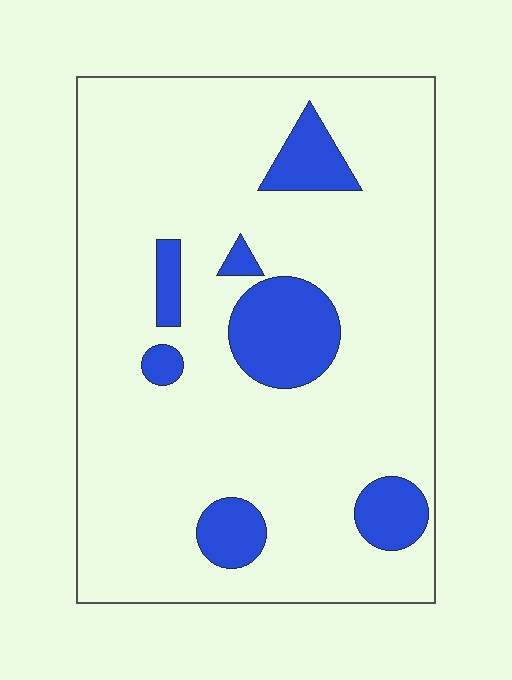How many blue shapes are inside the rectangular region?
7.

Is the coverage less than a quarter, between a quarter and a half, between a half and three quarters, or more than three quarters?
Less than a quarter.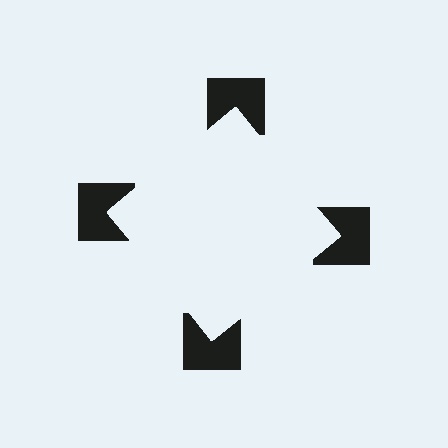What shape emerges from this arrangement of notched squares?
An illusory square — its edges are inferred from the aligned wedge cuts in the notched squares, not physically drawn.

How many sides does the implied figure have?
4 sides.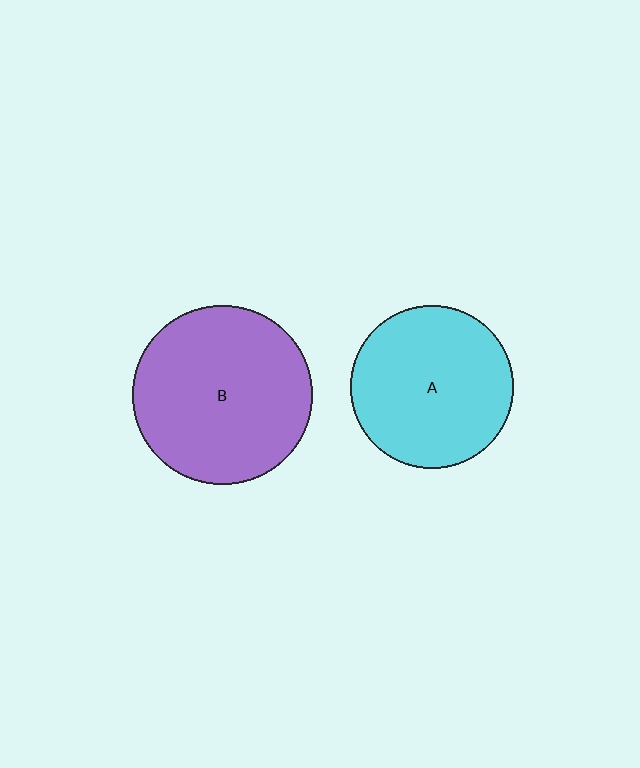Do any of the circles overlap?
No, none of the circles overlap.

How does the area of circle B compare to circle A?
Approximately 1.2 times.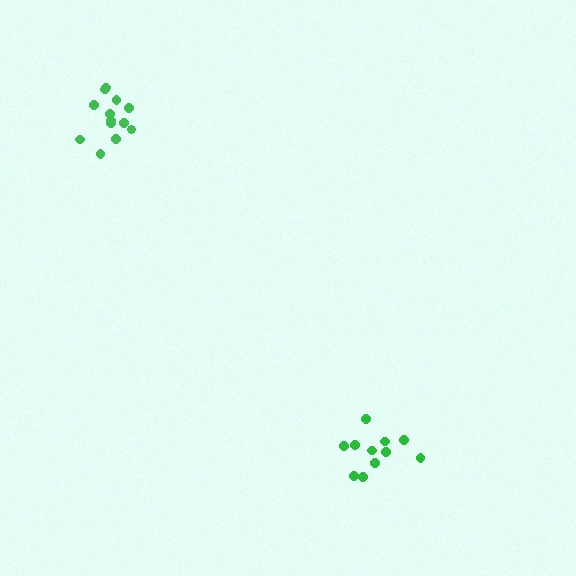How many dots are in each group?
Group 1: 11 dots, Group 2: 13 dots (24 total).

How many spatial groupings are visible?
There are 2 spatial groupings.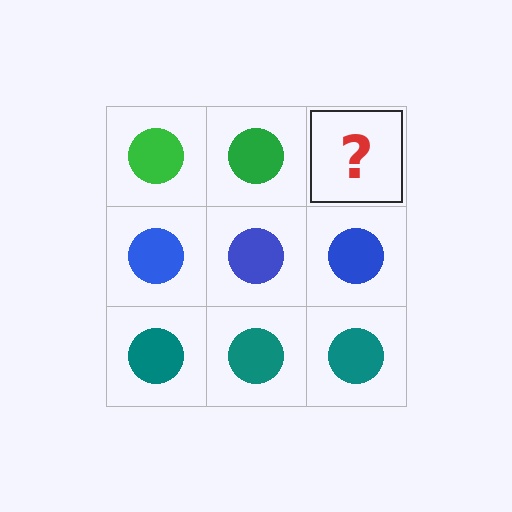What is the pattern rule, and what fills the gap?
The rule is that each row has a consistent color. The gap should be filled with a green circle.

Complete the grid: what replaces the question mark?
The question mark should be replaced with a green circle.